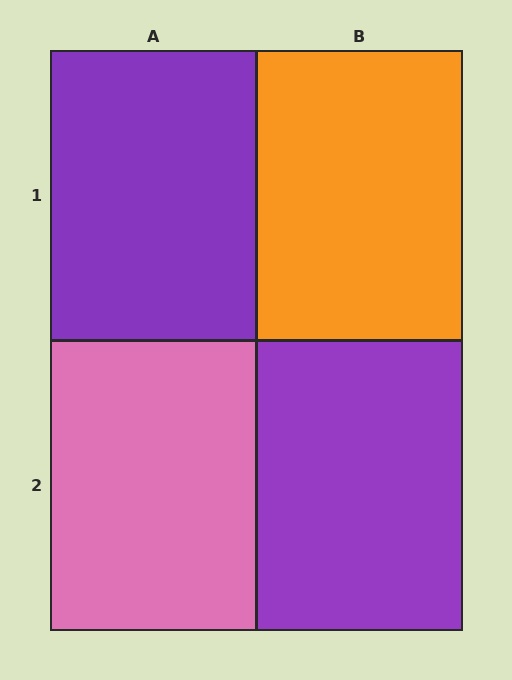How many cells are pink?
1 cell is pink.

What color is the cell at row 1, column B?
Orange.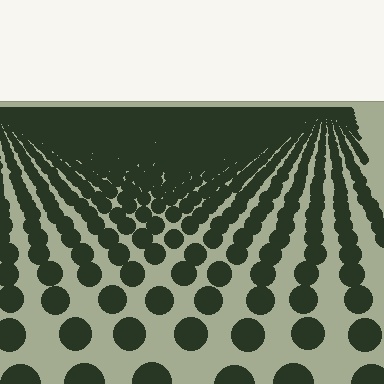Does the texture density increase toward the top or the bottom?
Density increases toward the top.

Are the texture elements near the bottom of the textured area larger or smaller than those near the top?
Larger. Near the bottom, elements are closer to the viewer and appear at a bigger on-screen size.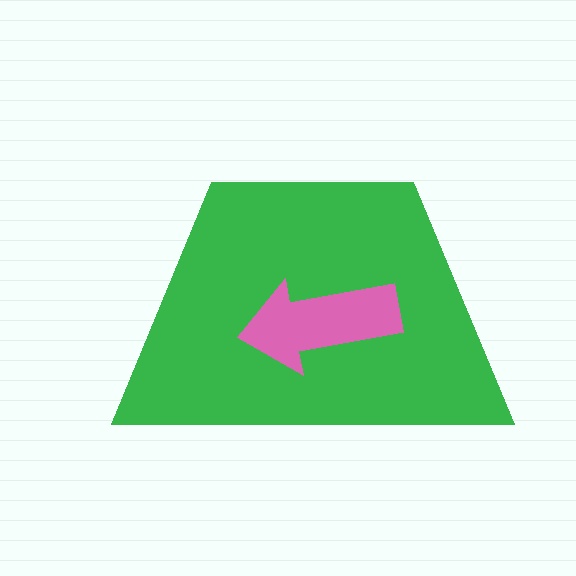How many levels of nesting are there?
2.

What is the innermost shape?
The pink arrow.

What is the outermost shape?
The green trapezoid.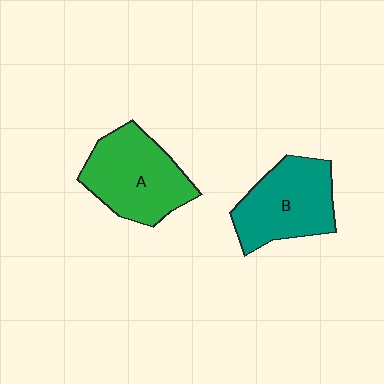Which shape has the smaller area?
Shape B (teal).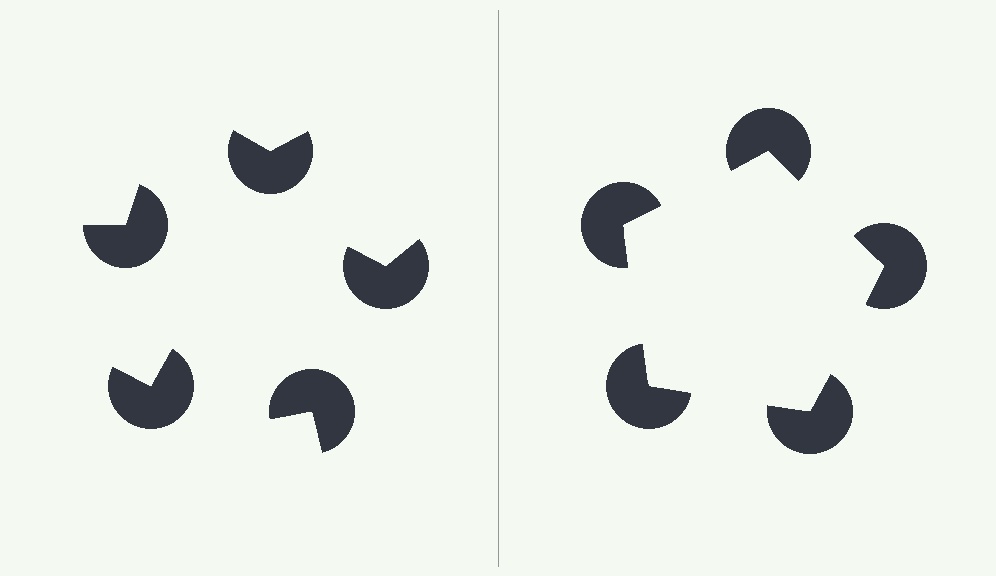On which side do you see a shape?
An illusory pentagon appears on the right side. On the left side the wedge cuts are rotated, so no coherent shape forms.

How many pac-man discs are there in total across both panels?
10 — 5 on each side.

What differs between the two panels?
The pac-man discs are positioned identically on both sides; only the wedge orientations differ. On the right they align to a pentagon; on the left they are misaligned.